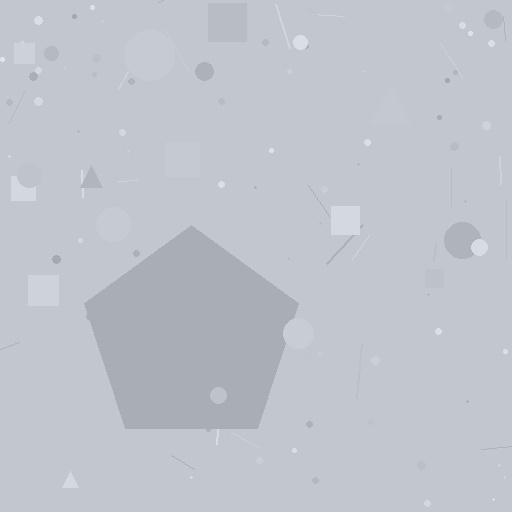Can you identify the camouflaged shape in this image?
The camouflaged shape is a pentagon.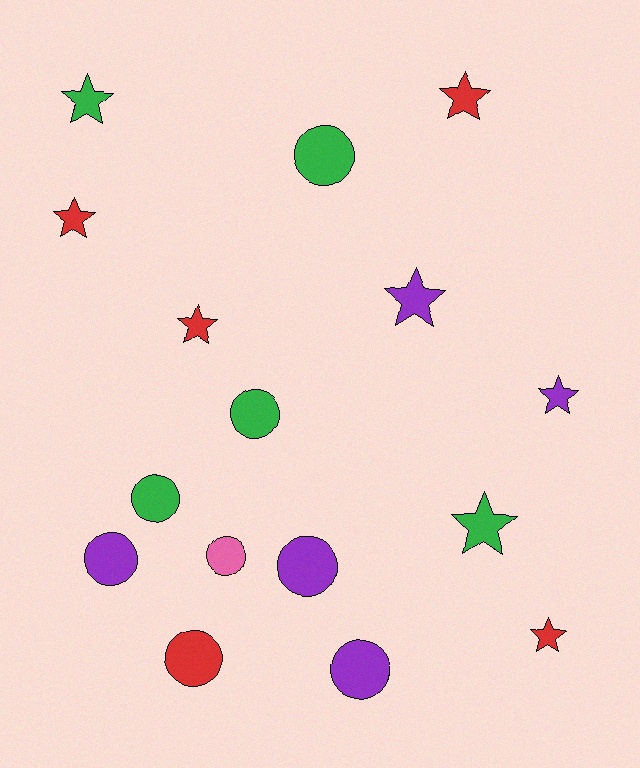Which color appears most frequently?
Green, with 5 objects.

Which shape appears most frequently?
Star, with 8 objects.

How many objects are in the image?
There are 16 objects.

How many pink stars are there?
There are no pink stars.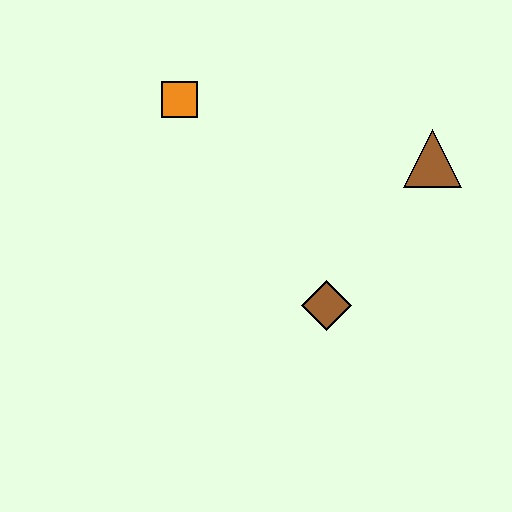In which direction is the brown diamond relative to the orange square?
The brown diamond is below the orange square.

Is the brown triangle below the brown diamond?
No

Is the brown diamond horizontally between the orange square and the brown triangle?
Yes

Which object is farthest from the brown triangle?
The orange square is farthest from the brown triangle.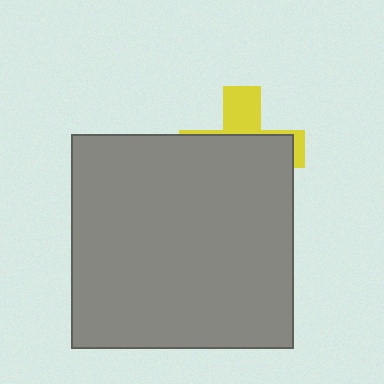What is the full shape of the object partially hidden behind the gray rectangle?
The partially hidden object is a yellow cross.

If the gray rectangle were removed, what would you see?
You would see the complete yellow cross.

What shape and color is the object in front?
The object in front is a gray rectangle.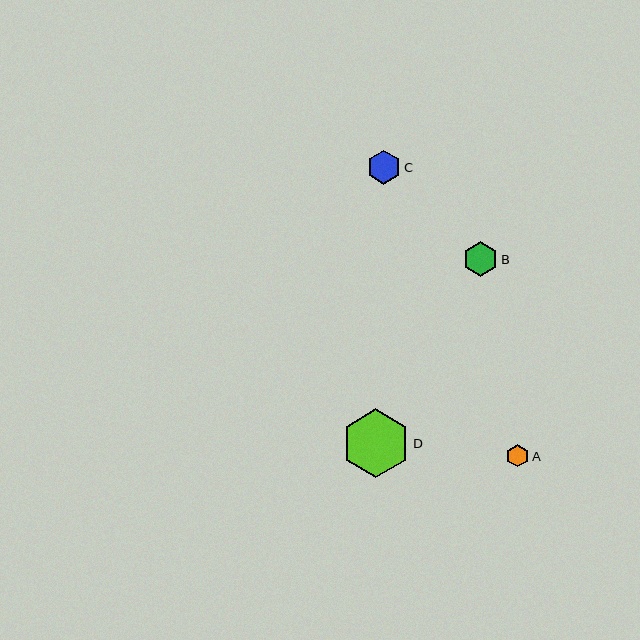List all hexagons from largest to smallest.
From largest to smallest: D, B, C, A.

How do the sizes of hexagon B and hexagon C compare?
Hexagon B and hexagon C are approximately the same size.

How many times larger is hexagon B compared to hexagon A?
Hexagon B is approximately 1.5 times the size of hexagon A.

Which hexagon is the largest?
Hexagon D is the largest with a size of approximately 69 pixels.